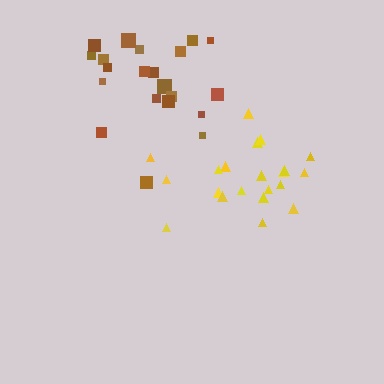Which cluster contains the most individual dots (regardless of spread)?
Brown (21).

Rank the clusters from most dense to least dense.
yellow, brown.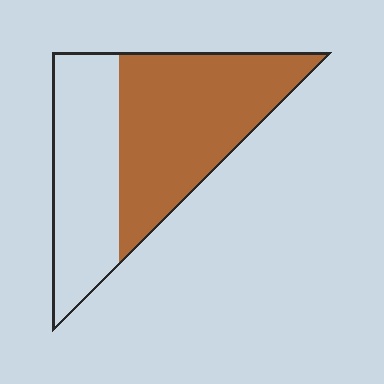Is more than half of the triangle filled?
Yes.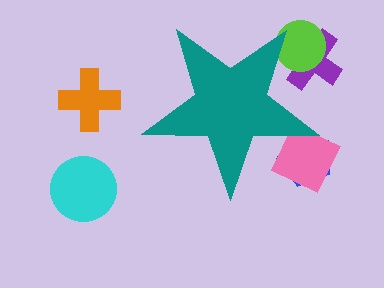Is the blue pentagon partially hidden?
Yes, the blue pentagon is partially hidden behind the teal star.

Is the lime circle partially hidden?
Yes, the lime circle is partially hidden behind the teal star.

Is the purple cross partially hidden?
Yes, the purple cross is partially hidden behind the teal star.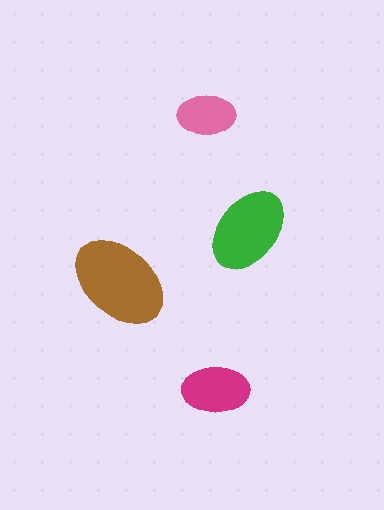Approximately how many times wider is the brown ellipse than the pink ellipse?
About 1.5 times wider.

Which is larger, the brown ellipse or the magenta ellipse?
The brown one.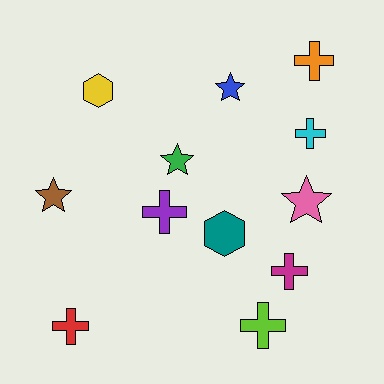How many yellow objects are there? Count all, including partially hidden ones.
There is 1 yellow object.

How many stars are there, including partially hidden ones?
There are 4 stars.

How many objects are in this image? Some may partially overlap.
There are 12 objects.